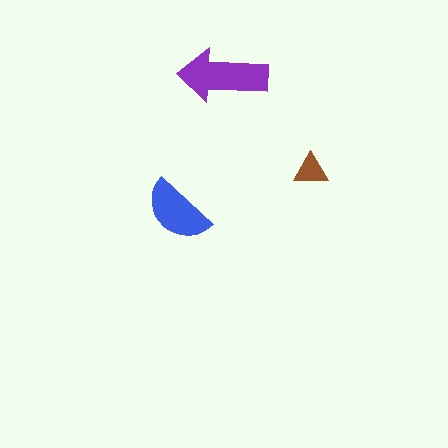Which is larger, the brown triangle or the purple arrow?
The purple arrow.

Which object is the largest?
The purple arrow.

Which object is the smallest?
The brown triangle.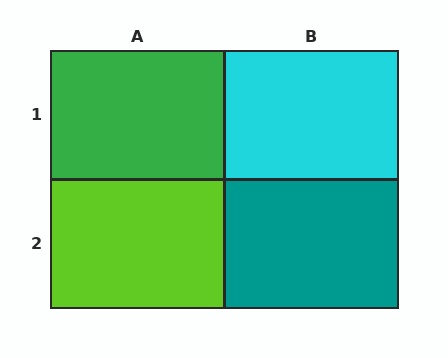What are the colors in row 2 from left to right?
Lime, teal.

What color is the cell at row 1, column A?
Green.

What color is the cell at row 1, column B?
Cyan.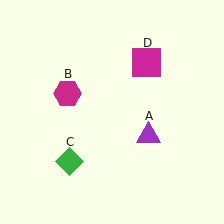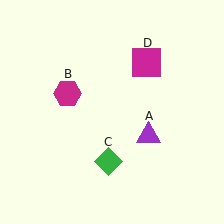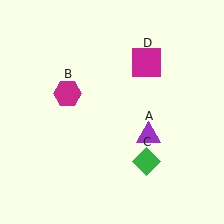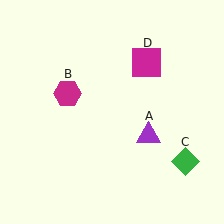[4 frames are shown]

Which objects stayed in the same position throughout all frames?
Purple triangle (object A) and magenta hexagon (object B) and magenta square (object D) remained stationary.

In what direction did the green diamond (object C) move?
The green diamond (object C) moved right.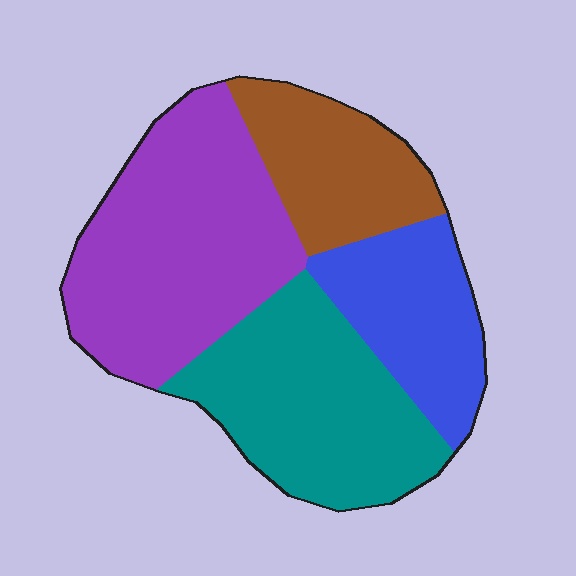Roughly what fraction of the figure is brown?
Brown takes up about one sixth (1/6) of the figure.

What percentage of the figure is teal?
Teal covers roughly 30% of the figure.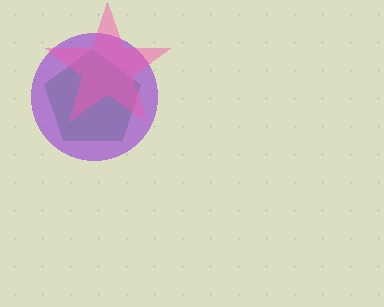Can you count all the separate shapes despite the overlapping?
Yes, there are 3 separate shapes.